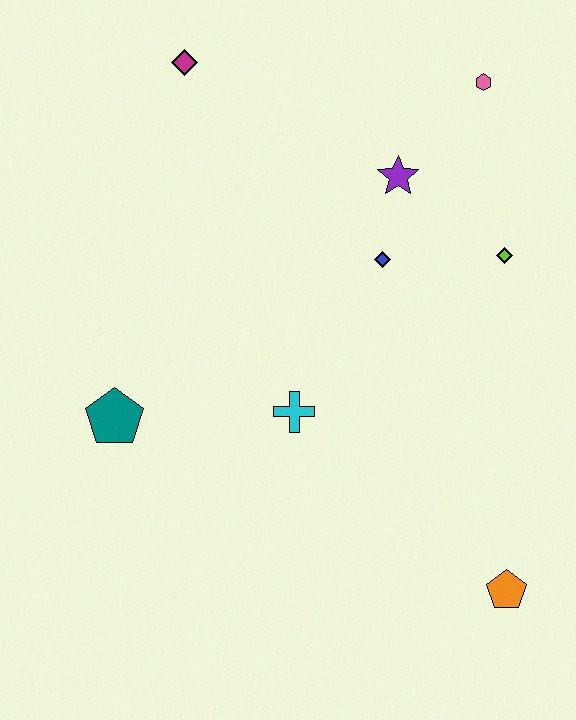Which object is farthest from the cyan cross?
The pink hexagon is farthest from the cyan cross.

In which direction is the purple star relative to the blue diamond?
The purple star is above the blue diamond.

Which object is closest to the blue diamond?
The purple star is closest to the blue diamond.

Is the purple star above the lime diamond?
Yes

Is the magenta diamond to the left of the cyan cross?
Yes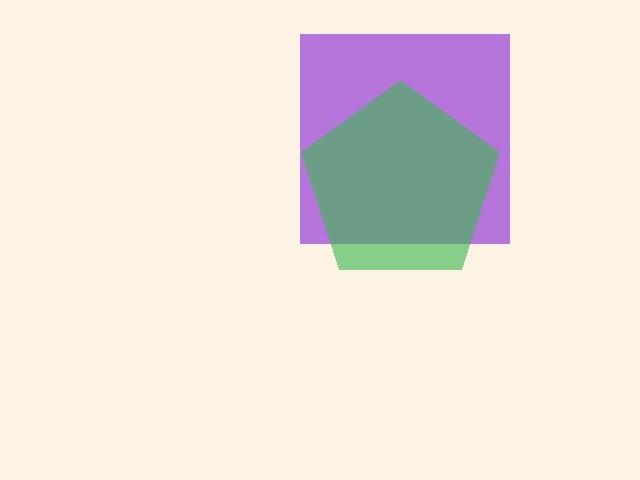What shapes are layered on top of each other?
The layered shapes are: a purple square, a green pentagon.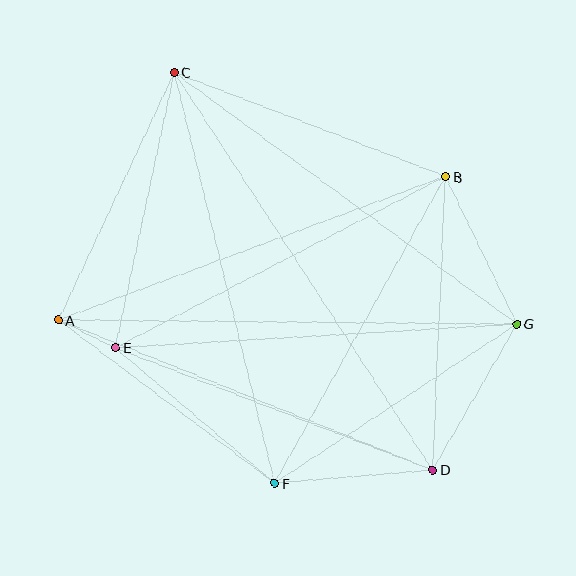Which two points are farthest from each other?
Points C and D are farthest from each other.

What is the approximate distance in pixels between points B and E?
The distance between B and E is approximately 372 pixels.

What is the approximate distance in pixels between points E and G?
The distance between E and G is approximately 402 pixels.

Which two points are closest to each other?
Points A and E are closest to each other.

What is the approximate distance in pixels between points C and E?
The distance between C and E is approximately 282 pixels.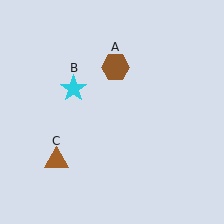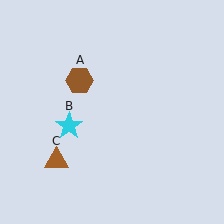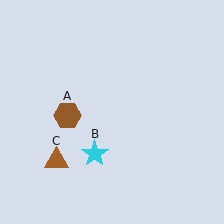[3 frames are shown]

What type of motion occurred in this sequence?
The brown hexagon (object A), cyan star (object B) rotated counterclockwise around the center of the scene.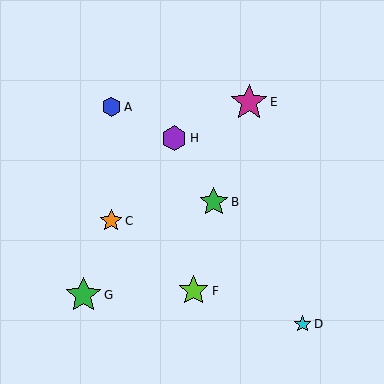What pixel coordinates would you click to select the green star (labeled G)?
Click at (83, 295) to select the green star G.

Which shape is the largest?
The magenta star (labeled E) is the largest.